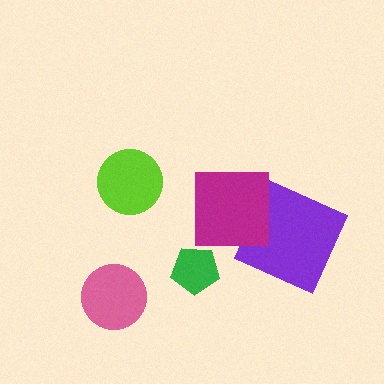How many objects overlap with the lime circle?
0 objects overlap with the lime circle.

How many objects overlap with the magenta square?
1 object overlaps with the magenta square.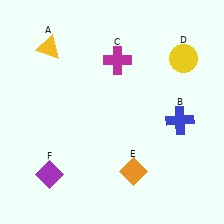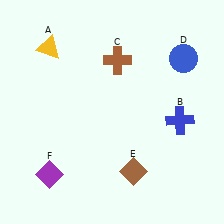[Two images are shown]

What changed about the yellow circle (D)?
In Image 1, D is yellow. In Image 2, it changed to blue.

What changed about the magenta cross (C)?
In Image 1, C is magenta. In Image 2, it changed to brown.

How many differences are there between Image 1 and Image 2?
There are 3 differences between the two images.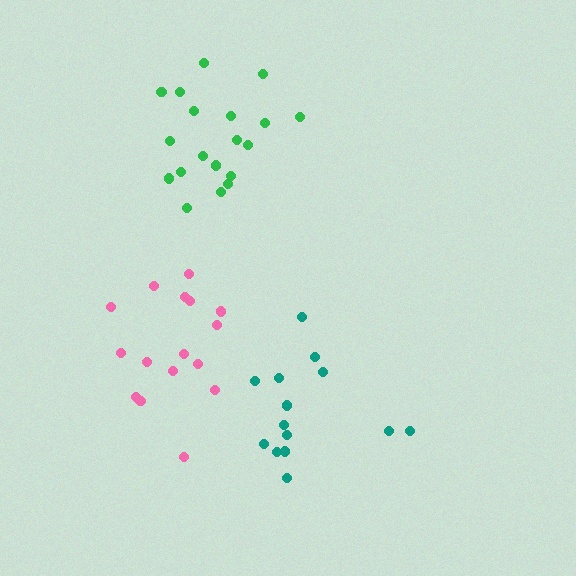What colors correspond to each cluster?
The clusters are colored: teal, green, pink.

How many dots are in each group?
Group 1: 14 dots, Group 2: 19 dots, Group 3: 16 dots (49 total).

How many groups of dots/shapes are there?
There are 3 groups.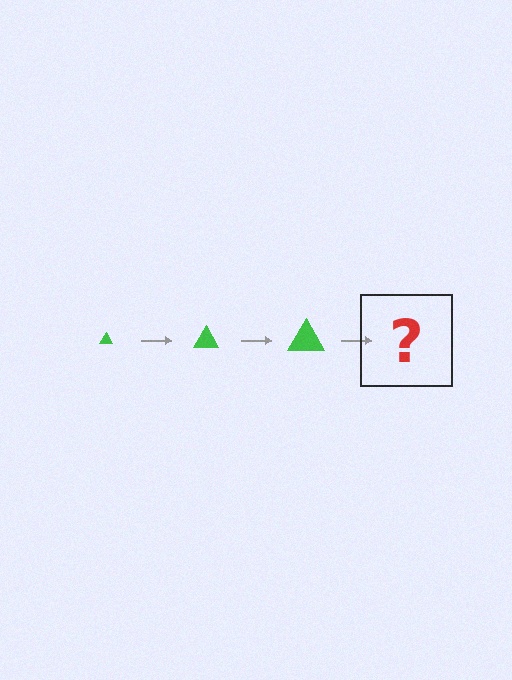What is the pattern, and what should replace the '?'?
The pattern is that the triangle gets progressively larger each step. The '?' should be a green triangle, larger than the previous one.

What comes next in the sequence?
The next element should be a green triangle, larger than the previous one.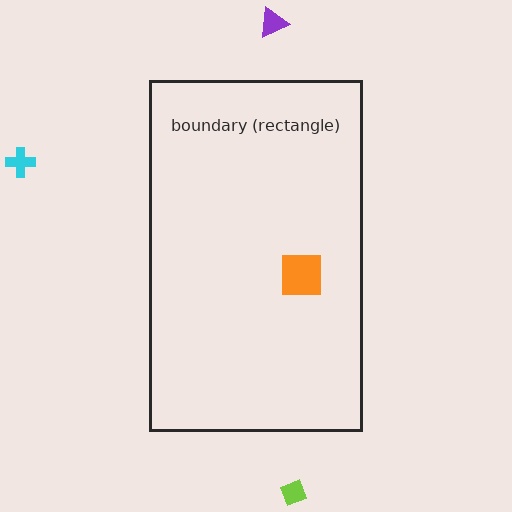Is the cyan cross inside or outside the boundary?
Outside.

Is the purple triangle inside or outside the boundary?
Outside.